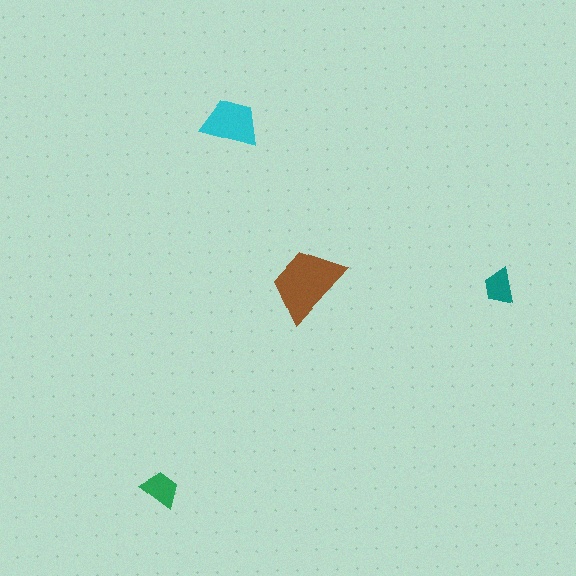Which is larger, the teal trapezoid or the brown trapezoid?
The brown one.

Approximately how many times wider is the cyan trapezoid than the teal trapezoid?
About 1.5 times wider.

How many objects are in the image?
There are 4 objects in the image.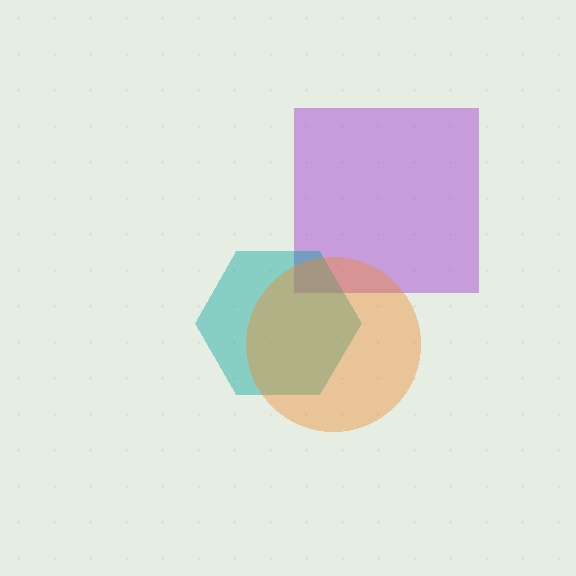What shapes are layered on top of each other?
The layered shapes are: a purple square, a teal hexagon, an orange circle.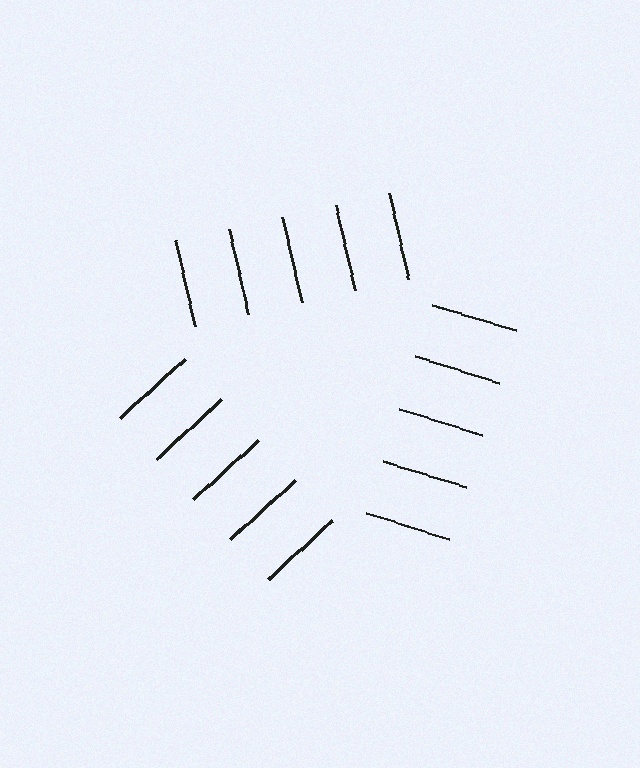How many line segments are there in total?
15 — 5 along each of the 3 edges.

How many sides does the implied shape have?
3 sides — the line-ends trace a triangle.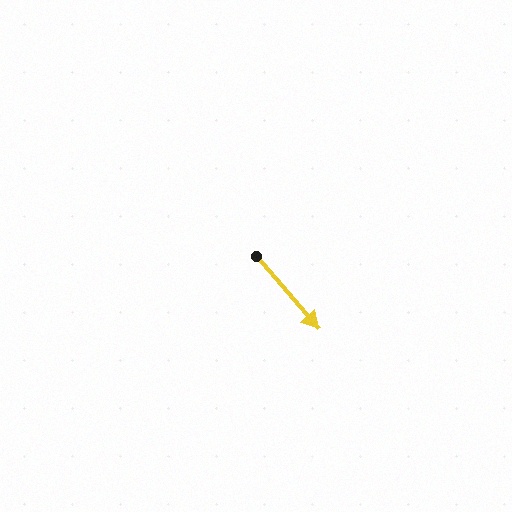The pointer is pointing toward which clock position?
Roughly 5 o'clock.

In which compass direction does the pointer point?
Southeast.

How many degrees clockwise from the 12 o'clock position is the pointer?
Approximately 139 degrees.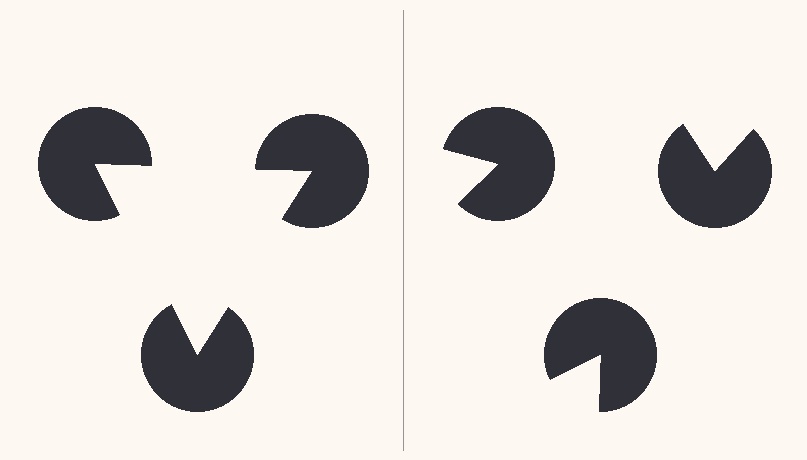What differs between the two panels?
The pac-man discs are positioned identically on both sides; only the wedge orientations differ. On the left they align to a triangle; on the right they are misaligned.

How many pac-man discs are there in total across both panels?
6 — 3 on each side.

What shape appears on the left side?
An illusory triangle.